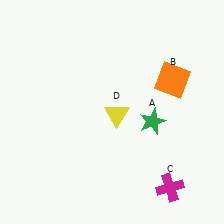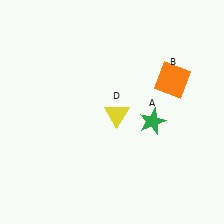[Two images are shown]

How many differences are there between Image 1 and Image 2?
There is 1 difference between the two images.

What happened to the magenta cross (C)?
The magenta cross (C) was removed in Image 2. It was in the bottom-right area of Image 1.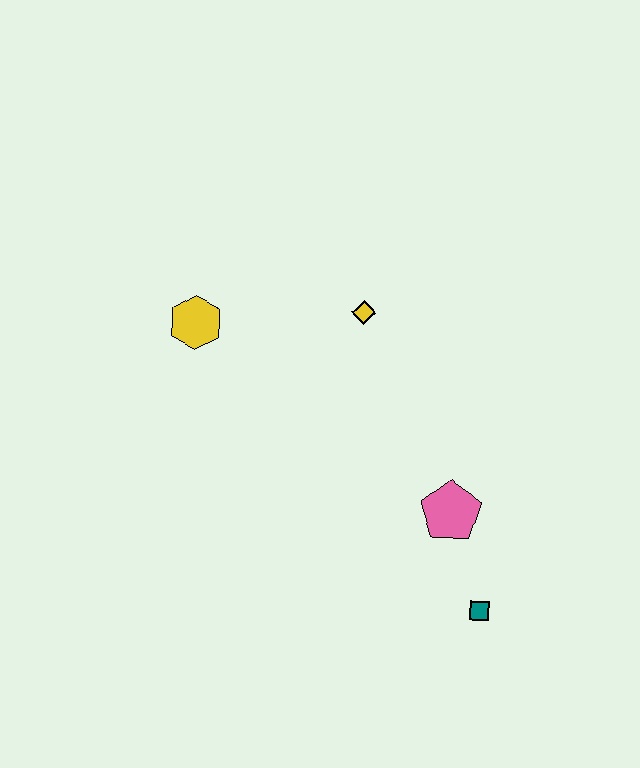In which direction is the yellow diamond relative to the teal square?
The yellow diamond is above the teal square.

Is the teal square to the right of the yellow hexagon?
Yes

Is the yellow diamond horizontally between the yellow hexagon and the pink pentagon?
Yes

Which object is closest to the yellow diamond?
The yellow hexagon is closest to the yellow diamond.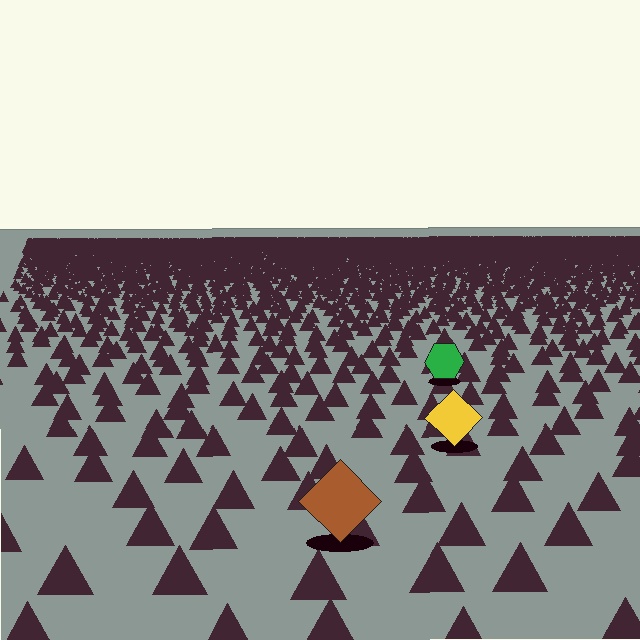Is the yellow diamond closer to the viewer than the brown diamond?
No. The brown diamond is closer — you can tell from the texture gradient: the ground texture is coarser near it.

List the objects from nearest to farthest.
From nearest to farthest: the brown diamond, the yellow diamond, the green hexagon.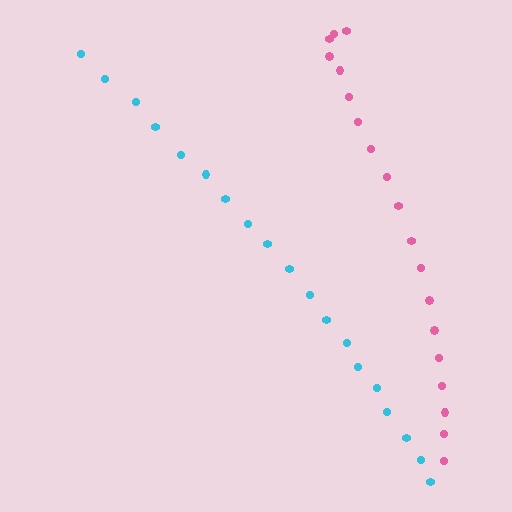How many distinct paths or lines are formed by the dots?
There are 2 distinct paths.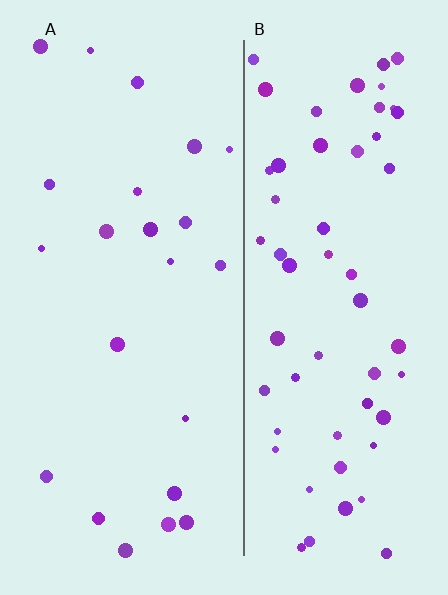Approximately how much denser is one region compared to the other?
Approximately 2.6× — region B over region A.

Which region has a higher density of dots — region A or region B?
B (the right).